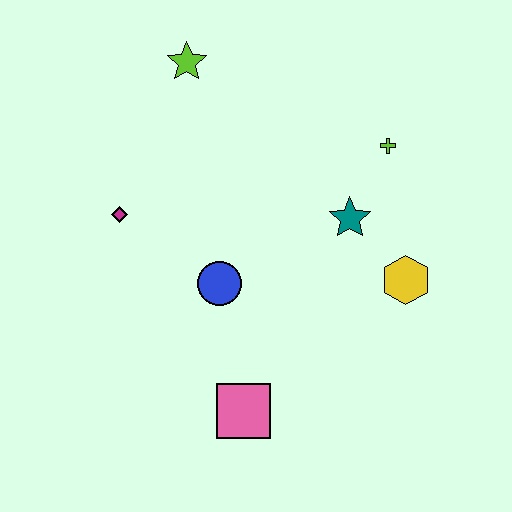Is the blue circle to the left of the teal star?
Yes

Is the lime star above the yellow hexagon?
Yes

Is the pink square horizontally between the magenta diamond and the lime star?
No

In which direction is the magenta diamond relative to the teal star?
The magenta diamond is to the left of the teal star.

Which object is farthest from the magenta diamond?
The yellow hexagon is farthest from the magenta diamond.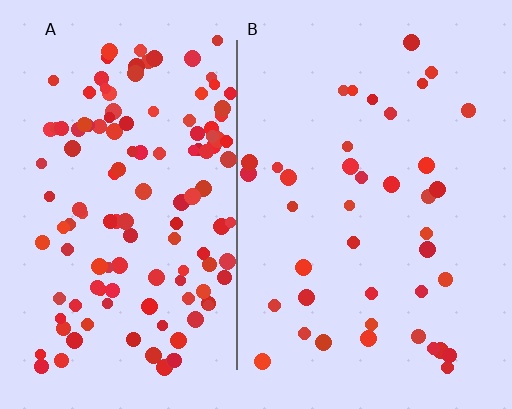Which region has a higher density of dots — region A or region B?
A (the left).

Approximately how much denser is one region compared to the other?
Approximately 3.1× — region A over region B.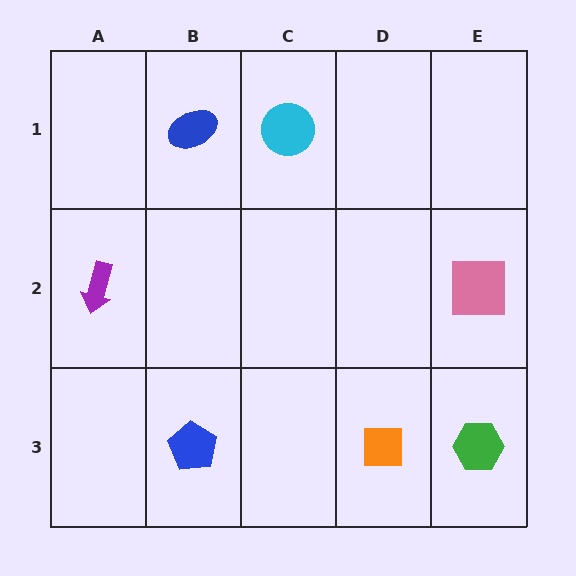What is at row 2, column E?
A pink square.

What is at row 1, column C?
A cyan circle.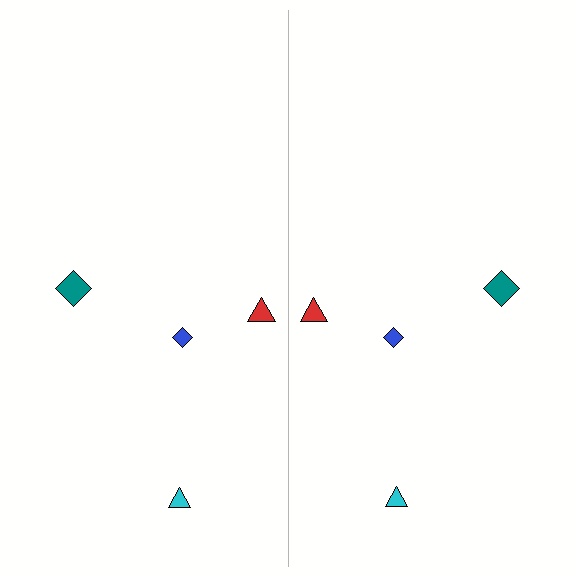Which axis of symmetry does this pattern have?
The pattern has a vertical axis of symmetry running through the center of the image.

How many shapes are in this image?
There are 8 shapes in this image.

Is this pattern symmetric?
Yes, this pattern has bilateral (reflection) symmetry.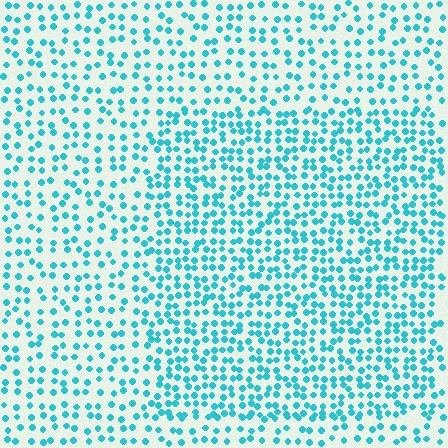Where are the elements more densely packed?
The elements are more densely packed inside the rectangle boundary.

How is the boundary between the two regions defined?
The boundary is defined by a change in element density (approximately 1.7x ratio). All elements are the same color, size, and shape.